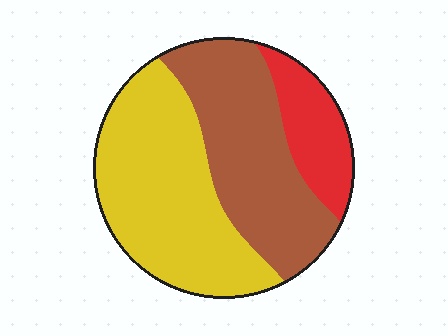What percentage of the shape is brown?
Brown takes up about three eighths (3/8) of the shape.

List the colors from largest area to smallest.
From largest to smallest: yellow, brown, red.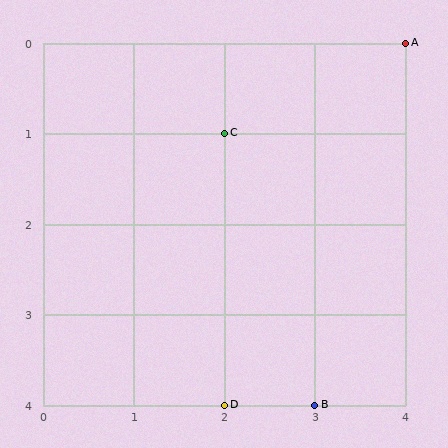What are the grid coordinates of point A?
Point A is at grid coordinates (4, 0).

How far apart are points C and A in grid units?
Points C and A are 2 columns and 1 row apart (about 2.2 grid units diagonally).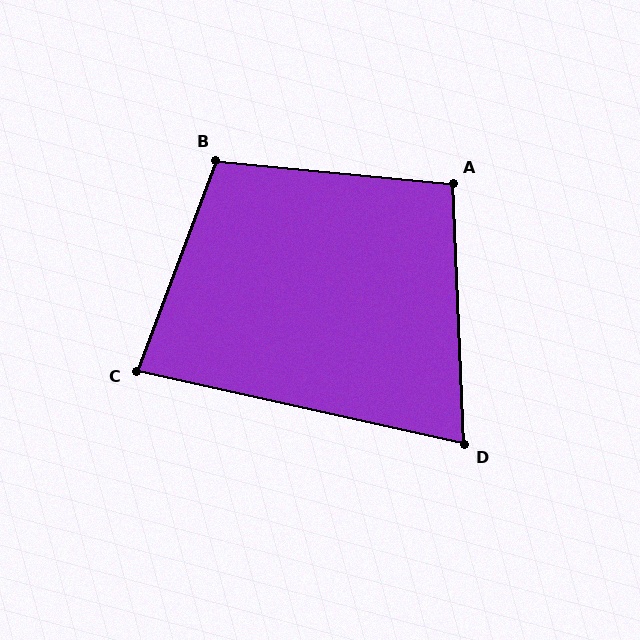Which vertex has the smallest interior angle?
D, at approximately 75 degrees.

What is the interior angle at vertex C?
Approximately 82 degrees (acute).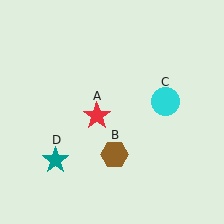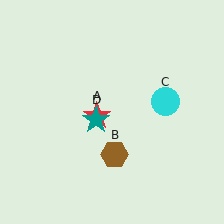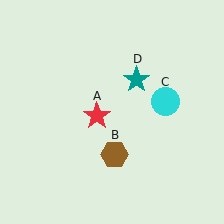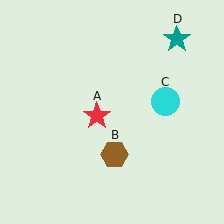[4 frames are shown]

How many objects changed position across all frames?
1 object changed position: teal star (object D).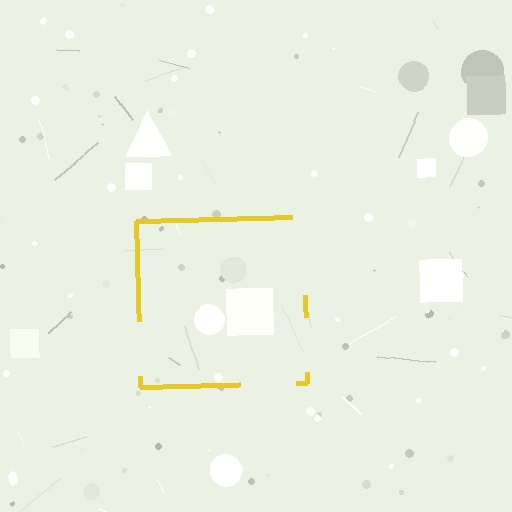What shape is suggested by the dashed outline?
The dashed outline suggests a square.